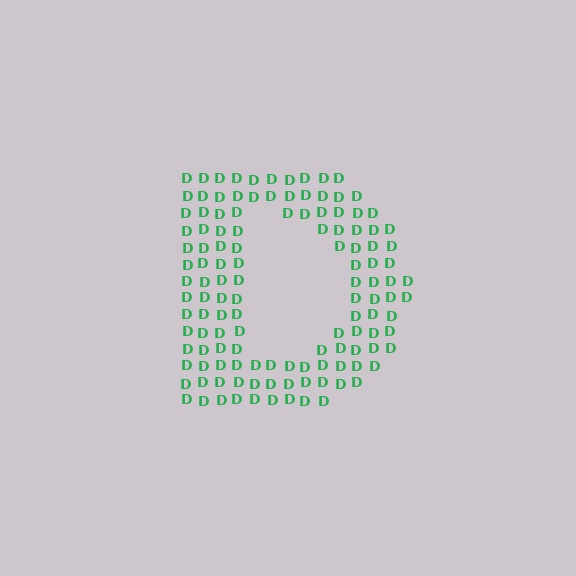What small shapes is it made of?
It is made of small letter D's.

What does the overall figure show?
The overall figure shows the letter D.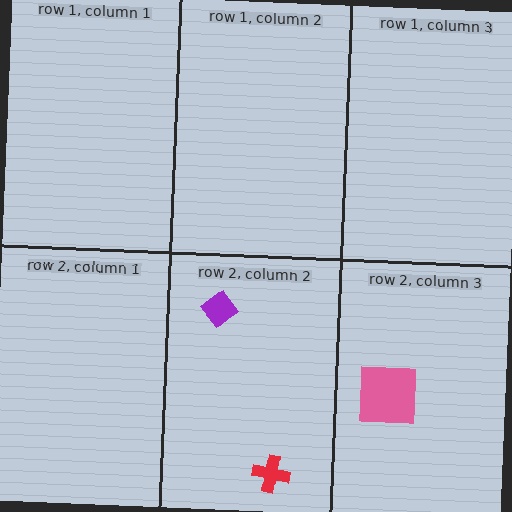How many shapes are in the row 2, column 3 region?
1.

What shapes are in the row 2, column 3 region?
The pink square.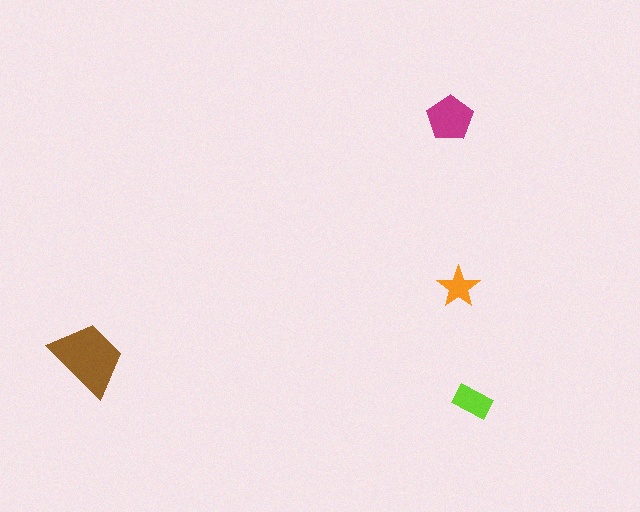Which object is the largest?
The brown trapezoid.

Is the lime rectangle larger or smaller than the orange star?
Larger.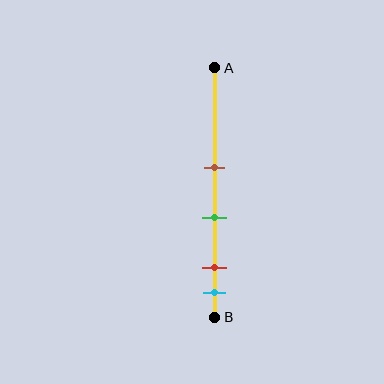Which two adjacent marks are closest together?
The red and cyan marks are the closest adjacent pair.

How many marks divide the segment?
There are 4 marks dividing the segment.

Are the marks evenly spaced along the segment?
No, the marks are not evenly spaced.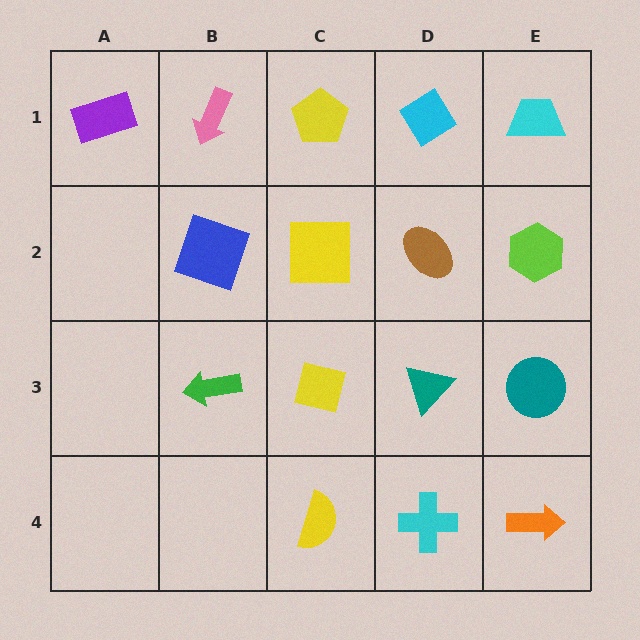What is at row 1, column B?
A pink arrow.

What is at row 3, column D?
A teal triangle.